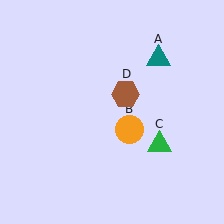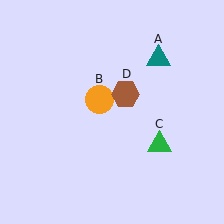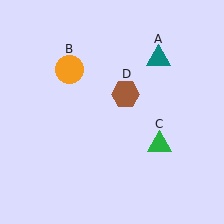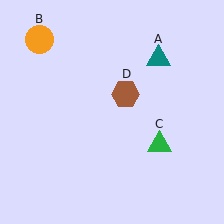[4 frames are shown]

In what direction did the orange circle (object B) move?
The orange circle (object B) moved up and to the left.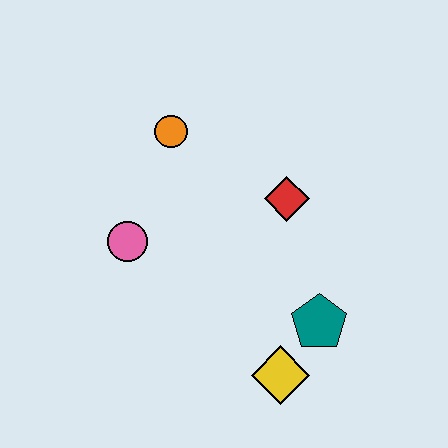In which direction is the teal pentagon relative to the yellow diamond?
The teal pentagon is above the yellow diamond.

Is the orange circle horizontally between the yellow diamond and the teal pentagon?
No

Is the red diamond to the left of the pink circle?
No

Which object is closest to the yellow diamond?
The teal pentagon is closest to the yellow diamond.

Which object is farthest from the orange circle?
The yellow diamond is farthest from the orange circle.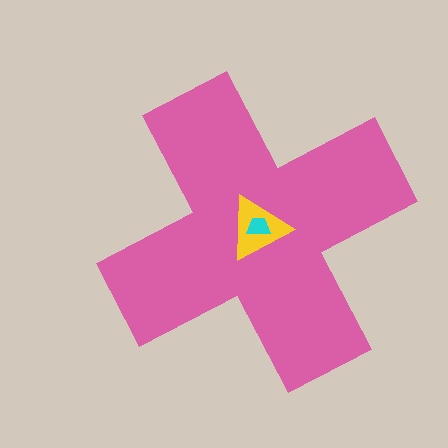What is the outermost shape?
The pink cross.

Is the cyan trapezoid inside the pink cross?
Yes.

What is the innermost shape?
The cyan trapezoid.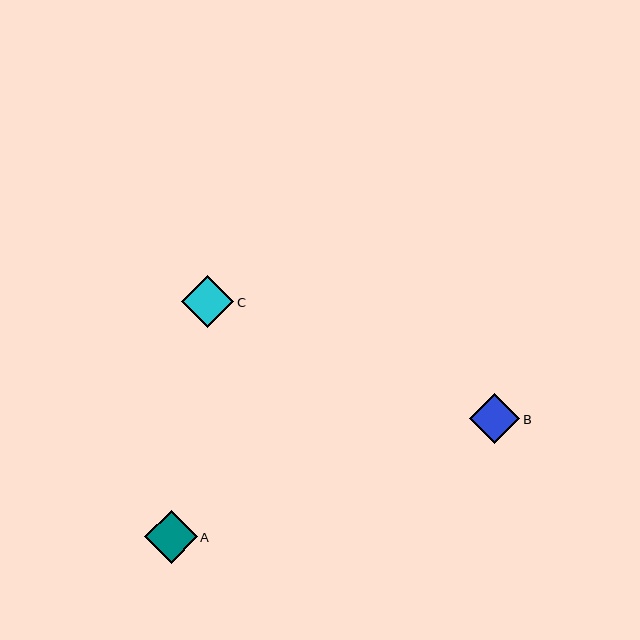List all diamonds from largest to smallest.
From largest to smallest: A, C, B.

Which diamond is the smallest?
Diamond B is the smallest with a size of approximately 50 pixels.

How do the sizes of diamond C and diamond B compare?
Diamond C and diamond B are approximately the same size.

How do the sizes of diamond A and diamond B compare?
Diamond A and diamond B are approximately the same size.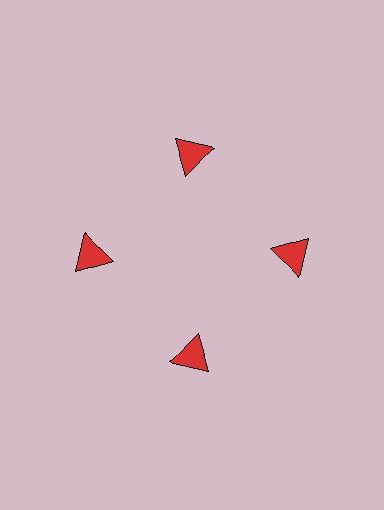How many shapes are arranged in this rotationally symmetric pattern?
There are 4 shapes, arranged in 4 groups of 1.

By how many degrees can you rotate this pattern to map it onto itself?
The pattern maps onto itself every 90 degrees of rotation.